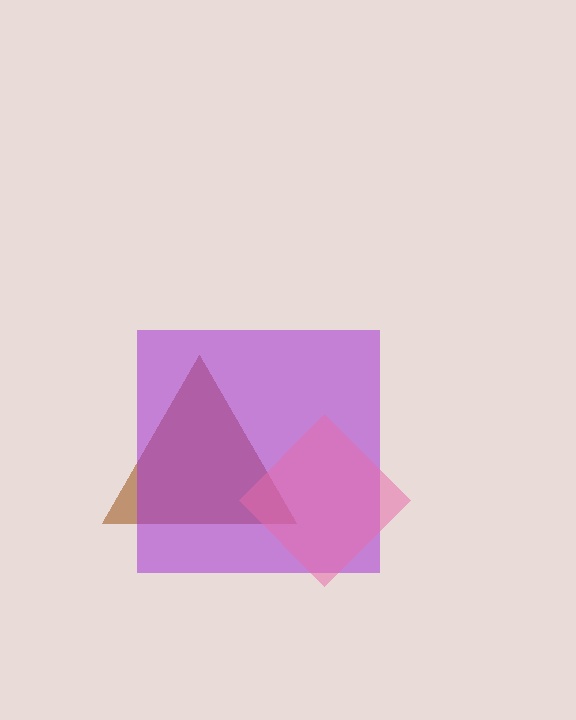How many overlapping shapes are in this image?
There are 3 overlapping shapes in the image.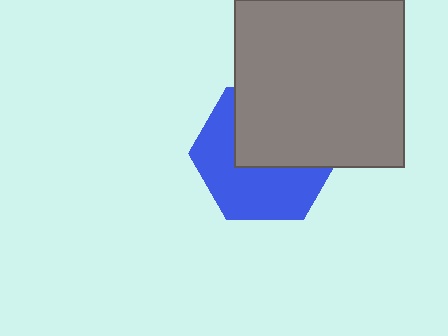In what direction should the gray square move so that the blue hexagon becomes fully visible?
The gray square should move up. That is the shortest direction to clear the overlap and leave the blue hexagon fully visible.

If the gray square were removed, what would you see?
You would see the complete blue hexagon.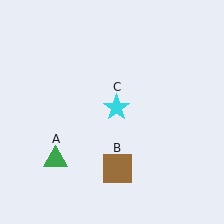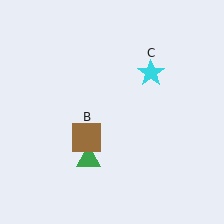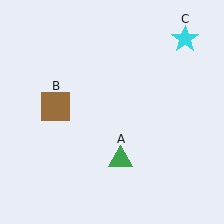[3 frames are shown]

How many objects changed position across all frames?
3 objects changed position: green triangle (object A), brown square (object B), cyan star (object C).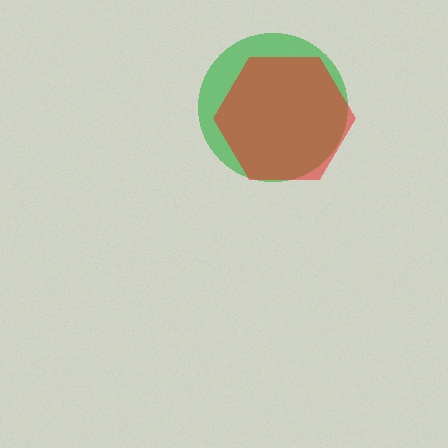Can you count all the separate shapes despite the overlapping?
Yes, there are 2 separate shapes.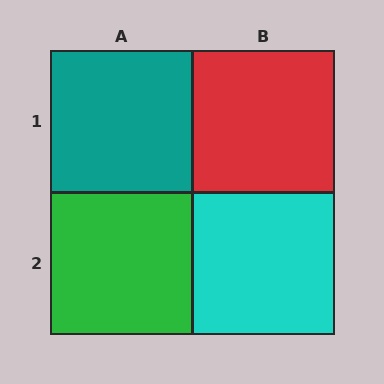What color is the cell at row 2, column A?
Green.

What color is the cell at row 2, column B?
Cyan.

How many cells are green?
1 cell is green.